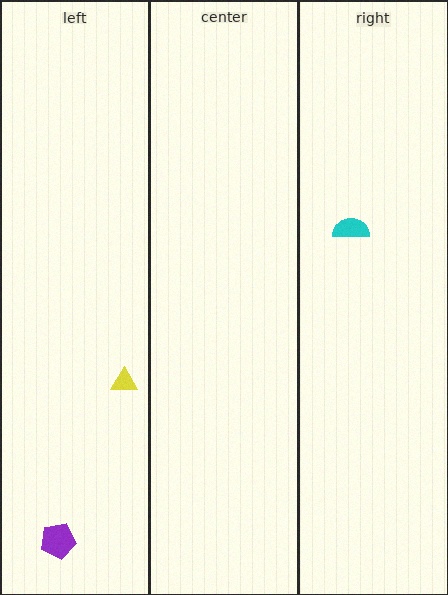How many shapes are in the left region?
2.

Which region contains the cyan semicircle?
The right region.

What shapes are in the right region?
The cyan semicircle.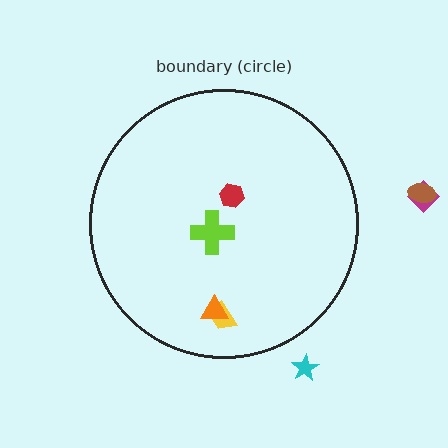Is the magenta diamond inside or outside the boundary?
Outside.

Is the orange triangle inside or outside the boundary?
Inside.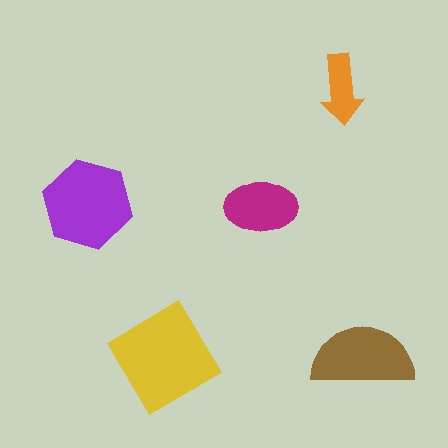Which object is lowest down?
The yellow diamond is bottommost.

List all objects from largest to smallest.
The yellow diamond, the purple hexagon, the brown semicircle, the magenta ellipse, the orange arrow.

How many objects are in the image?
There are 5 objects in the image.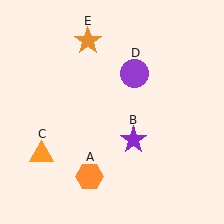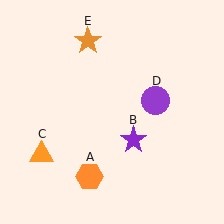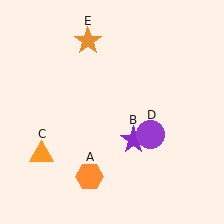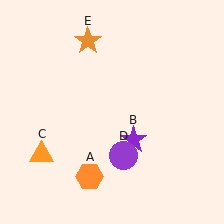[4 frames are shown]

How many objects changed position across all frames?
1 object changed position: purple circle (object D).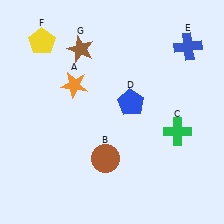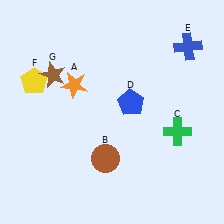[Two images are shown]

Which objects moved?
The objects that moved are: the yellow pentagon (F), the brown star (G).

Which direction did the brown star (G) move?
The brown star (G) moved left.